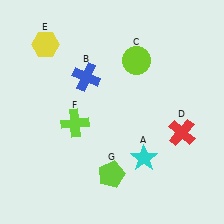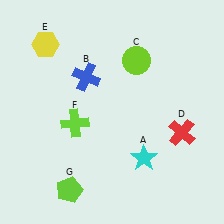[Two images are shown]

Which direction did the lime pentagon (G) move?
The lime pentagon (G) moved left.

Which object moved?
The lime pentagon (G) moved left.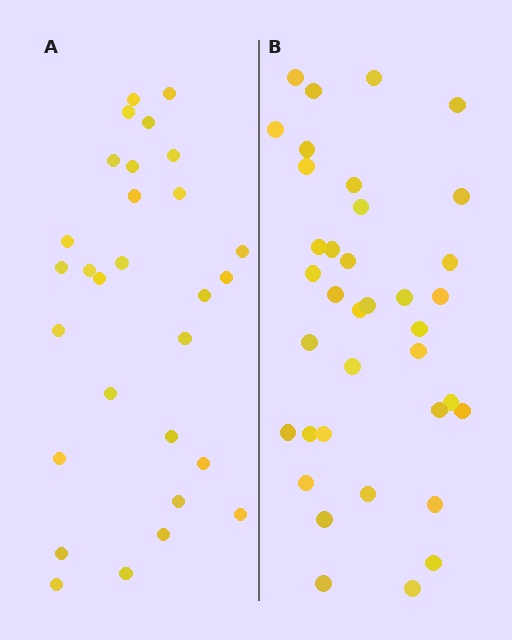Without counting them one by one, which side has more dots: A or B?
Region B (the right region) has more dots.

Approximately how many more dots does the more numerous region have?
Region B has roughly 8 or so more dots than region A.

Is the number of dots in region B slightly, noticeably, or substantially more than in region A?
Region B has noticeably more, but not dramatically so. The ratio is roughly 1.3 to 1.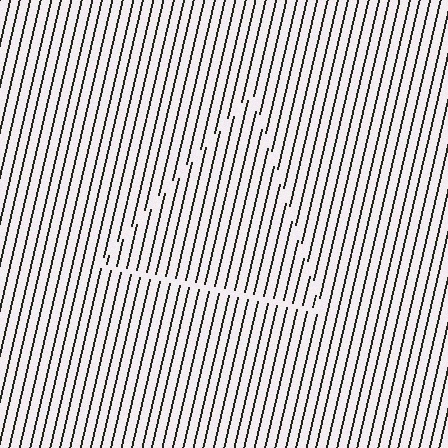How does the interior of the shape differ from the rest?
The interior of the shape contains the same grating, shifted by half a period — the contour is defined by the phase discontinuity where line-ends from the inner and outer gratings abut.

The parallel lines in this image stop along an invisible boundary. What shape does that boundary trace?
An illusory triangle. The interior of the shape contains the same grating, shifted by half a period — the contour is defined by the phase discontinuity where line-ends from the inner and outer gratings abut.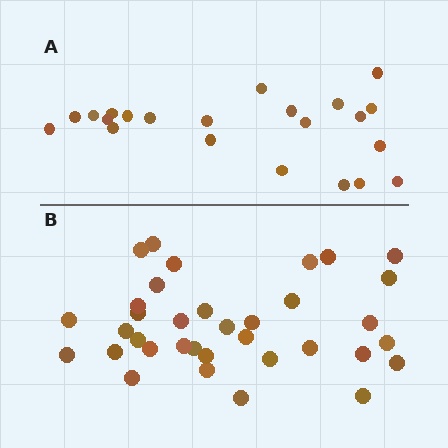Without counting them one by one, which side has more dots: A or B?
Region B (the bottom region) has more dots.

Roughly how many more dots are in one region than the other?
Region B has approximately 15 more dots than region A.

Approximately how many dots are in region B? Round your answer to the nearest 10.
About 40 dots. (The exact count is 35, which rounds to 40.)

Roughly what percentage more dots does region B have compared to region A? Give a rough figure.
About 60% more.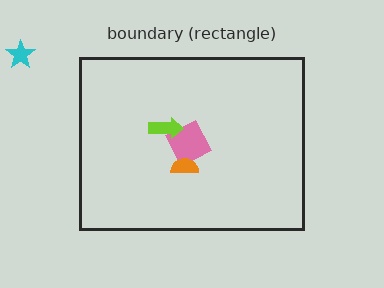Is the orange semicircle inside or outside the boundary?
Inside.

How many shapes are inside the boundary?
3 inside, 1 outside.